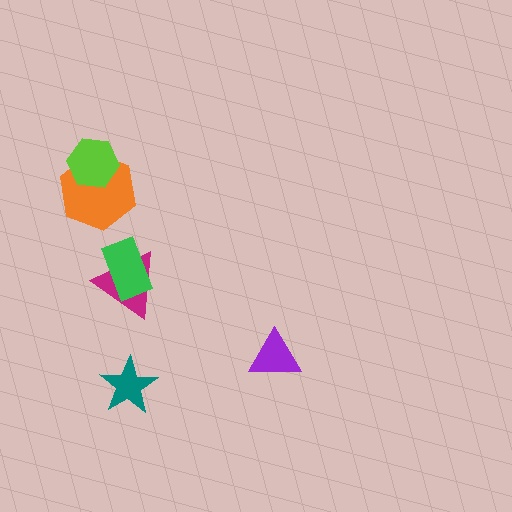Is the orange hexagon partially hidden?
Yes, it is partially covered by another shape.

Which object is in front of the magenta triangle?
The green rectangle is in front of the magenta triangle.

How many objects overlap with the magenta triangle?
1 object overlaps with the magenta triangle.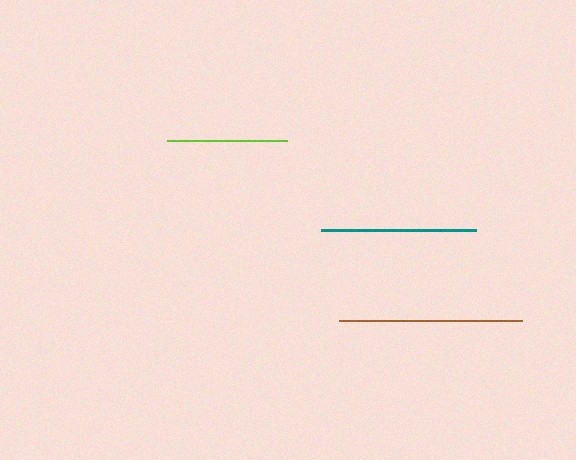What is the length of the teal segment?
The teal segment is approximately 154 pixels long.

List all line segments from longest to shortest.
From longest to shortest: brown, teal, lime.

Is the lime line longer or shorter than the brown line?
The brown line is longer than the lime line.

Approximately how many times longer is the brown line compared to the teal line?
The brown line is approximately 1.2 times the length of the teal line.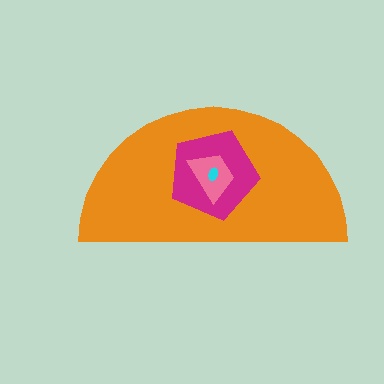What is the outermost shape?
The orange semicircle.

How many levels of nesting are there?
4.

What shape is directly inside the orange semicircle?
The magenta pentagon.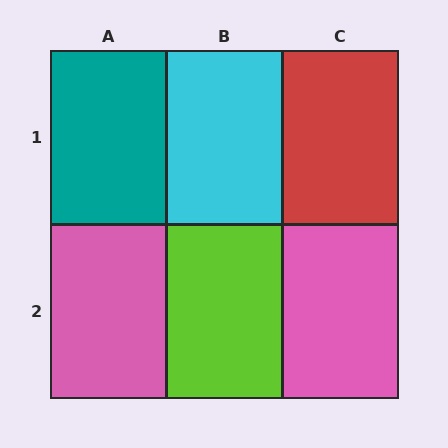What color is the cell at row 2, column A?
Pink.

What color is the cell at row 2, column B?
Lime.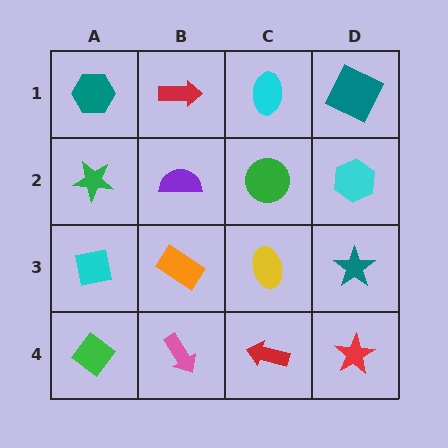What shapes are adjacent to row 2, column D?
A teal square (row 1, column D), a teal star (row 3, column D), a green circle (row 2, column C).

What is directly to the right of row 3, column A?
An orange rectangle.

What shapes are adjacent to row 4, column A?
A cyan square (row 3, column A), a pink arrow (row 4, column B).